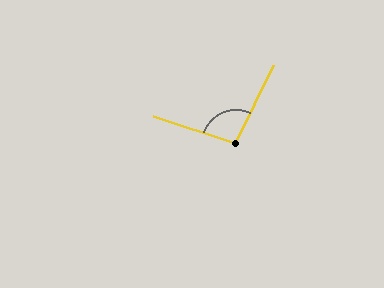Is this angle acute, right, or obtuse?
It is obtuse.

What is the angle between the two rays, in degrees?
Approximately 97 degrees.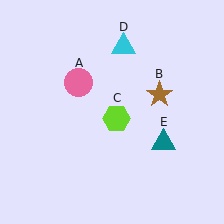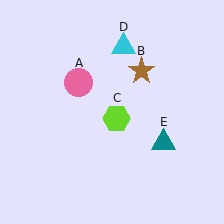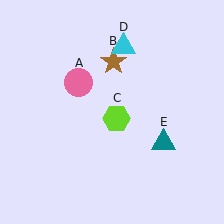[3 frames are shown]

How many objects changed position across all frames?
1 object changed position: brown star (object B).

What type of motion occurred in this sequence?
The brown star (object B) rotated counterclockwise around the center of the scene.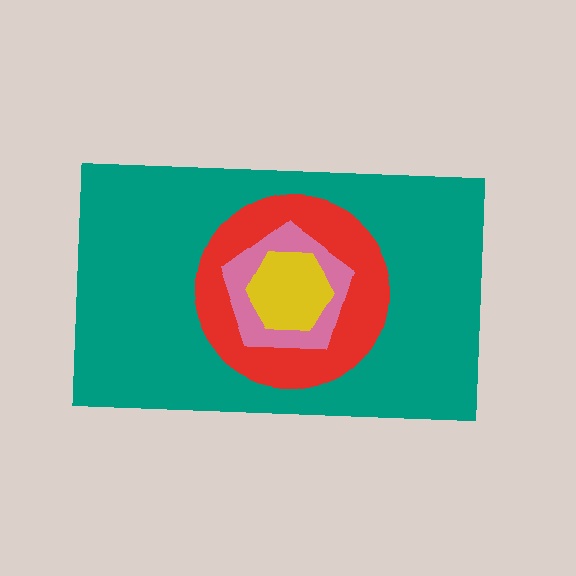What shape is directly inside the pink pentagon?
The yellow hexagon.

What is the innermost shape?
The yellow hexagon.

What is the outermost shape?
The teal rectangle.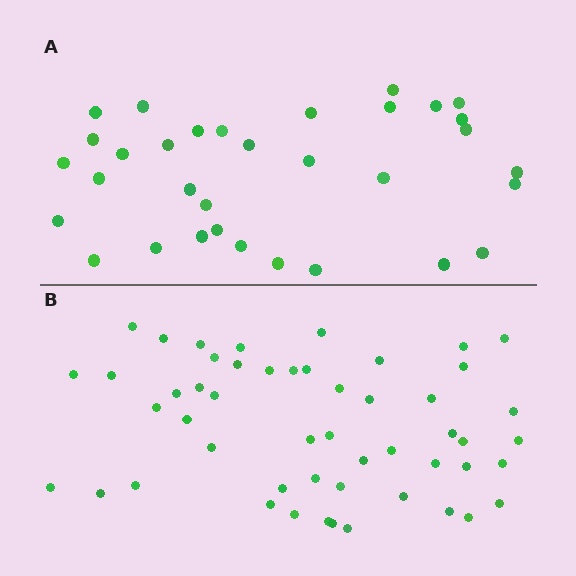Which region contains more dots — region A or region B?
Region B (the bottom region) has more dots.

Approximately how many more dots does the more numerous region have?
Region B has approximately 20 more dots than region A.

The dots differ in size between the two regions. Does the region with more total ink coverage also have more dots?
No. Region A has more total ink coverage because its dots are larger, but region B actually contains more individual dots. Total area can be misleading — the number of items is what matters here.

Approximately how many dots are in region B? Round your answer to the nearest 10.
About 50 dots. (The exact count is 51, which rounds to 50.)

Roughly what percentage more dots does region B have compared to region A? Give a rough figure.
About 55% more.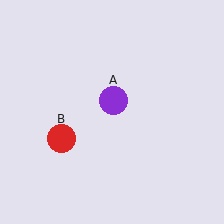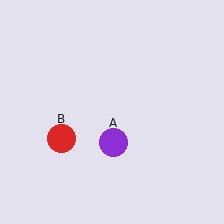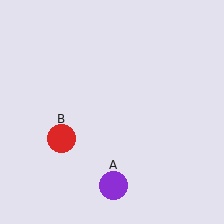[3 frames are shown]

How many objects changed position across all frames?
1 object changed position: purple circle (object A).